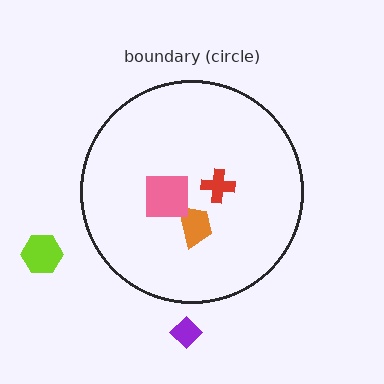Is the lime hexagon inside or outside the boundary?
Outside.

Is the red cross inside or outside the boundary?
Inside.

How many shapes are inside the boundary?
3 inside, 2 outside.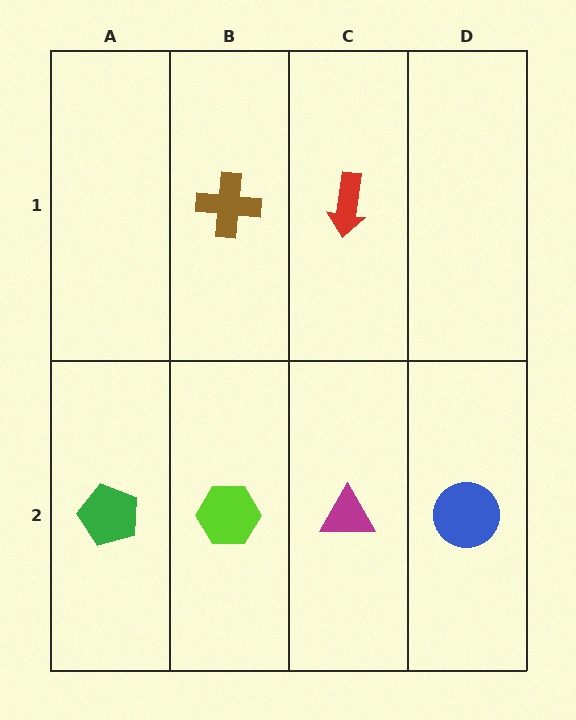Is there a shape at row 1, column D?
No, that cell is empty.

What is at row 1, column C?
A red arrow.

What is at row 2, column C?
A magenta triangle.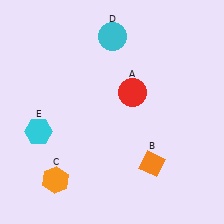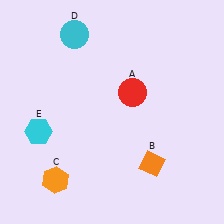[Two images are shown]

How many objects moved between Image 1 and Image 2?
1 object moved between the two images.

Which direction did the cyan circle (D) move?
The cyan circle (D) moved left.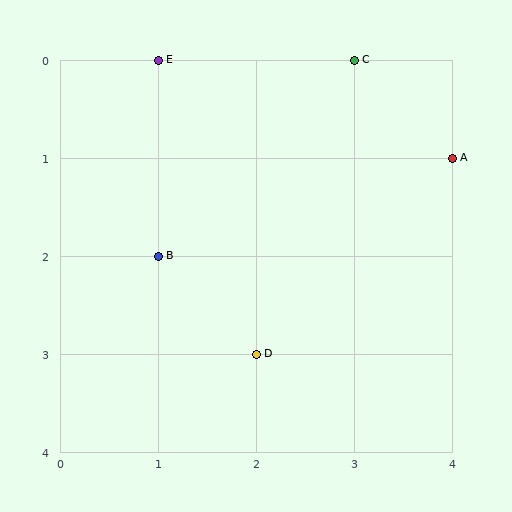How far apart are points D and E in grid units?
Points D and E are 1 column and 3 rows apart (about 3.2 grid units diagonally).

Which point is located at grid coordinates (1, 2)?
Point B is at (1, 2).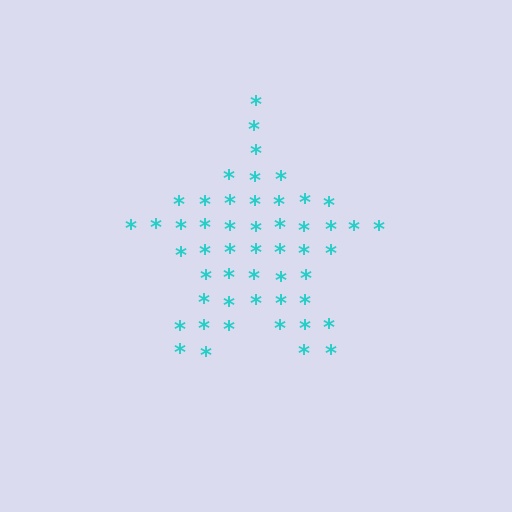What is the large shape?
The large shape is a star.